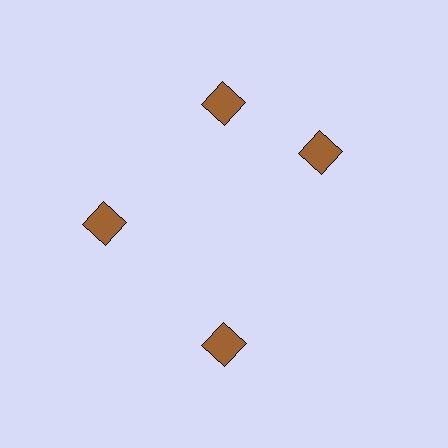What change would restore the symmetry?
The symmetry would be restored by rotating it back into even spacing with its neighbors so that all 4 diamonds sit at equal angles and equal distance from the center.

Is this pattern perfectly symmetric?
No. The 4 brown diamonds are arranged in a ring, but one element near the 3 o'clock position is rotated out of alignment along the ring, breaking the 4-fold rotational symmetry.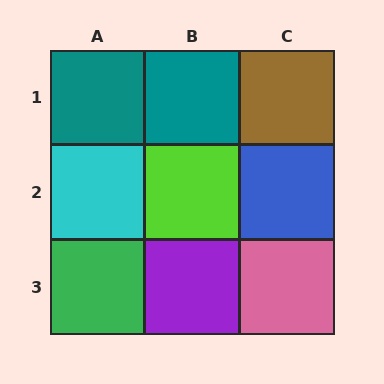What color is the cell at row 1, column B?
Teal.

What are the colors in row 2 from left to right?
Cyan, lime, blue.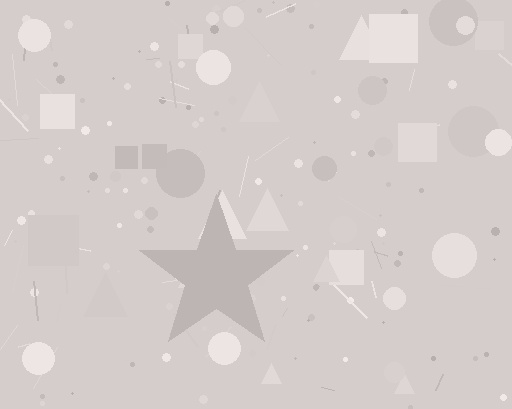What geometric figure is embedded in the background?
A star is embedded in the background.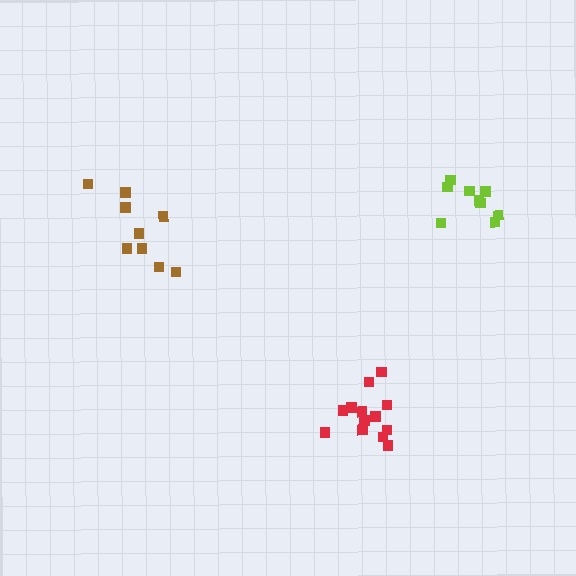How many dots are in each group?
Group 1: 9 dots, Group 2: 13 dots, Group 3: 9 dots (31 total).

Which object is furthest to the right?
The lime cluster is rightmost.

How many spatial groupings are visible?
There are 3 spatial groupings.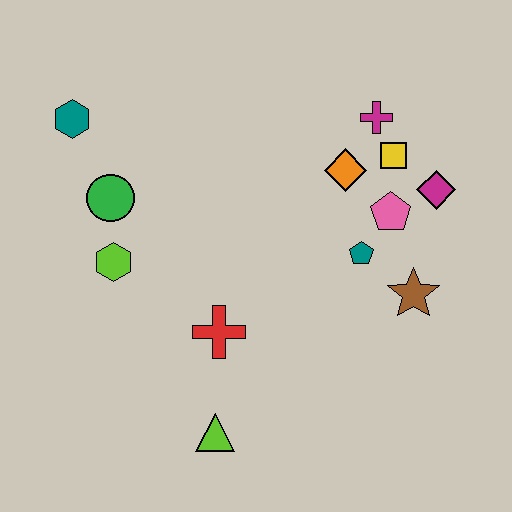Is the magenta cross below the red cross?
No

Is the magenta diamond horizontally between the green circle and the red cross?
No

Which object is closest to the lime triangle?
The red cross is closest to the lime triangle.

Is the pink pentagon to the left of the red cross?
No